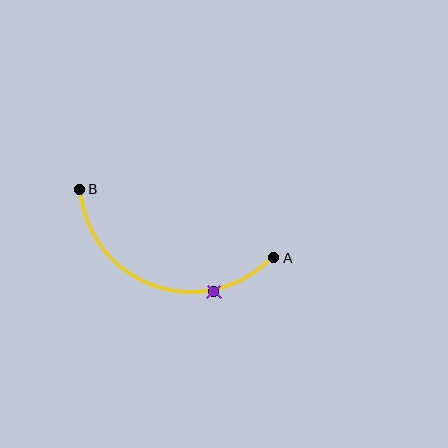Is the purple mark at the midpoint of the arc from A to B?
No. The purple mark lies on the arc but is closer to endpoint A. The arc midpoint would be at the point on the curve equidistant along the arc from both A and B.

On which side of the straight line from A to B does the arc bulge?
The arc bulges below the straight line connecting A and B.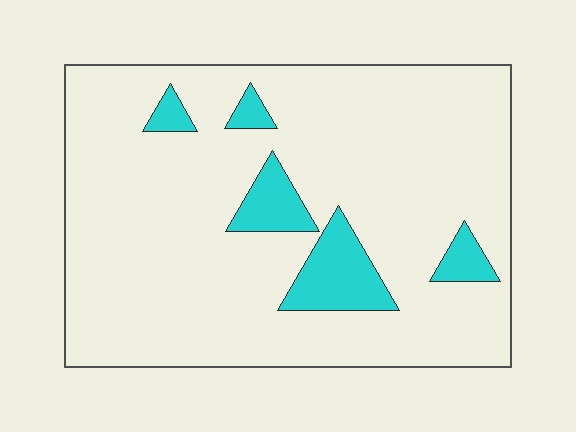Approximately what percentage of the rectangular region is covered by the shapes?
Approximately 10%.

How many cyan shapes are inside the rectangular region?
5.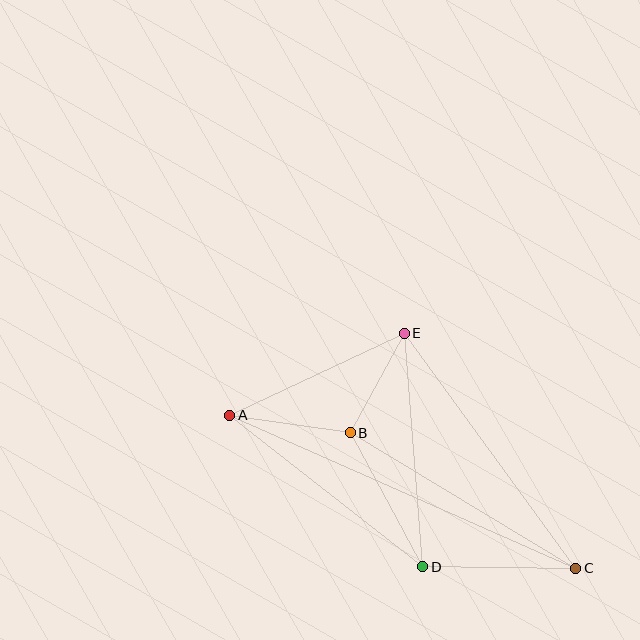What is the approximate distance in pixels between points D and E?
The distance between D and E is approximately 234 pixels.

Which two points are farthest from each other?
Points A and C are farthest from each other.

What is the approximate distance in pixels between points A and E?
The distance between A and E is approximately 193 pixels.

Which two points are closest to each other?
Points B and E are closest to each other.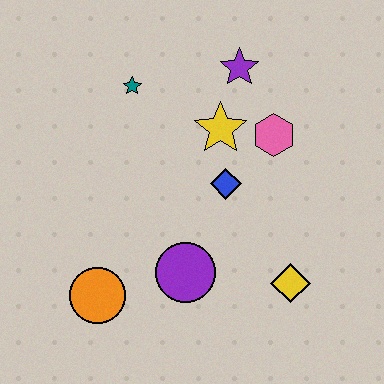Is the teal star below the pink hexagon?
No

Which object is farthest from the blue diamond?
The orange circle is farthest from the blue diamond.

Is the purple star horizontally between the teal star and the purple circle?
No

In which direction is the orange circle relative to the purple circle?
The orange circle is to the left of the purple circle.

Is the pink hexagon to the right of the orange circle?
Yes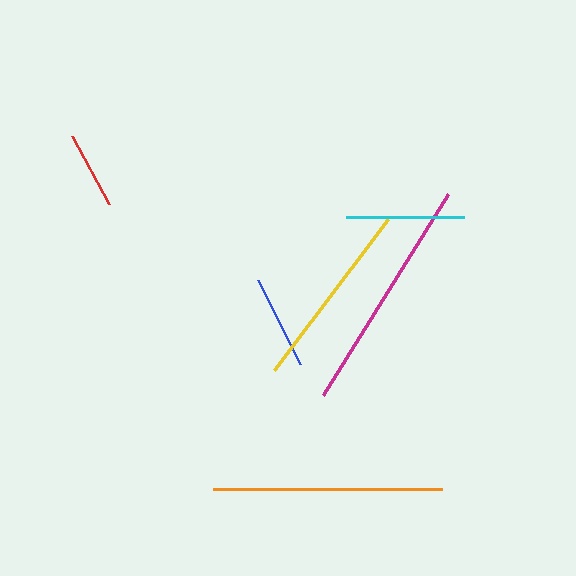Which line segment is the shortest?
The red line is the shortest at approximately 78 pixels.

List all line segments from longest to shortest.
From longest to shortest: magenta, orange, yellow, cyan, blue, red.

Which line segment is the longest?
The magenta line is the longest at approximately 237 pixels.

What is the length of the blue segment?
The blue segment is approximately 94 pixels long.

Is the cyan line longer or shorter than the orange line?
The orange line is longer than the cyan line.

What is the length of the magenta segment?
The magenta segment is approximately 237 pixels long.